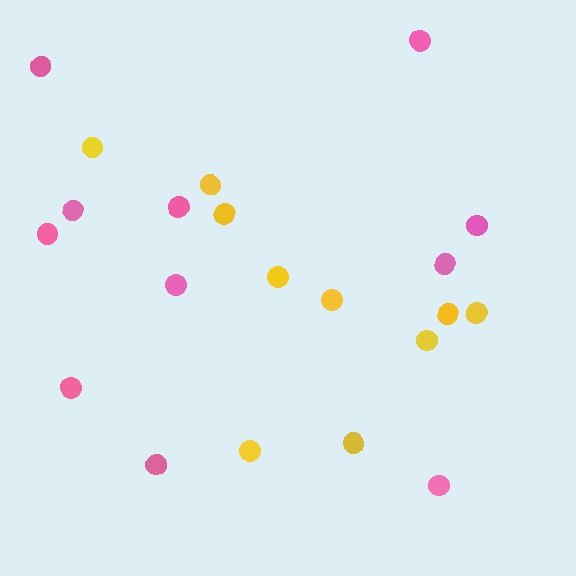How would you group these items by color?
There are 2 groups: one group of pink circles (11) and one group of yellow circles (10).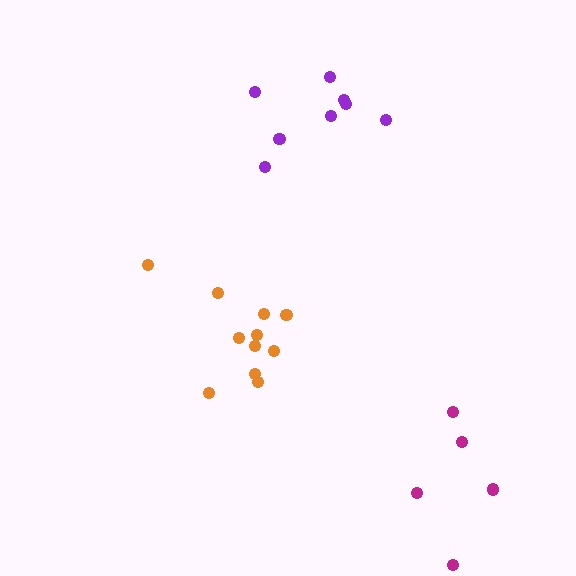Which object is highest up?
The purple cluster is topmost.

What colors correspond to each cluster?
The clusters are colored: purple, orange, magenta.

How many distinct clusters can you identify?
There are 3 distinct clusters.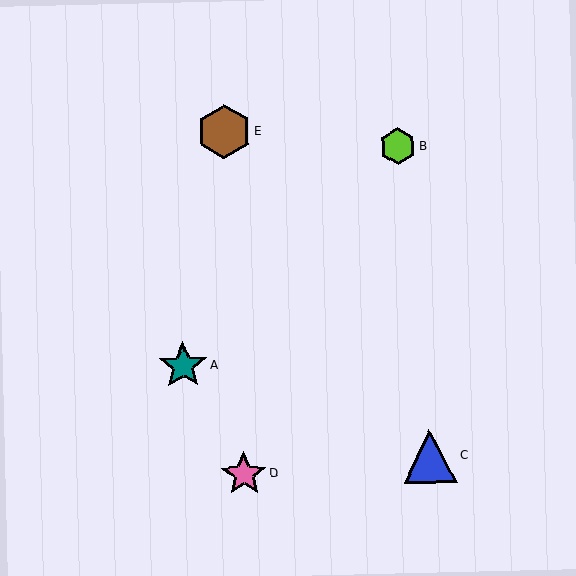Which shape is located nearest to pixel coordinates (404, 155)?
The lime hexagon (labeled B) at (398, 146) is nearest to that location.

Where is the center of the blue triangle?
The center of the blue triangle is at (430, 456).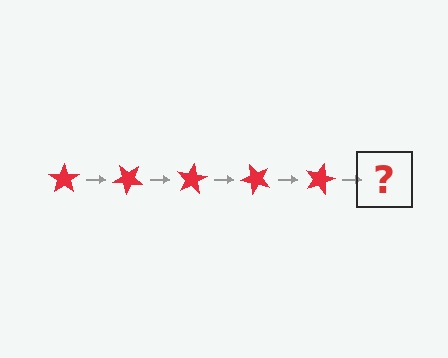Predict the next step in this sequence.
The next step is a red star rotated 200 degrees.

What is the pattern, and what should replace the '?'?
The pattern is that the star rotates 40 degrees each step. The '?' should be a red star rotated 200 degrees.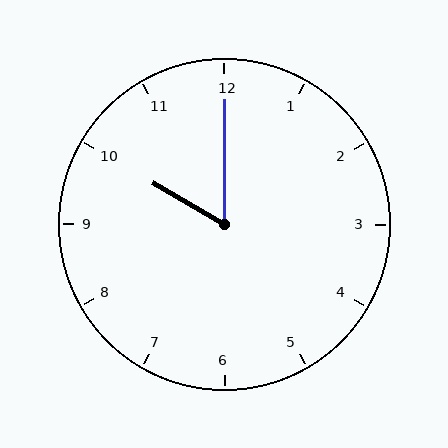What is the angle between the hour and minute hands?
Approximately 60 degrees.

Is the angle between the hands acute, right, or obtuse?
It is acute.